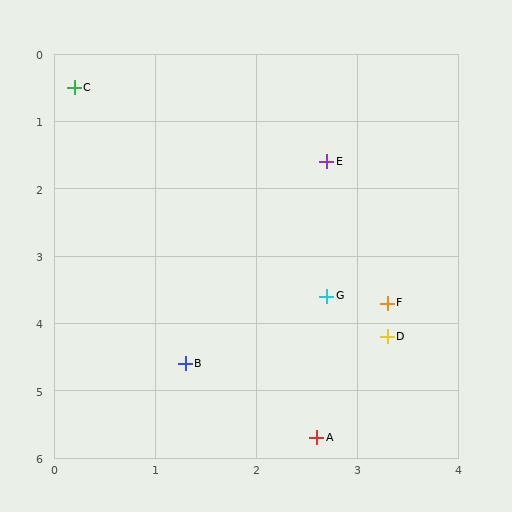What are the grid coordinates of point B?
Point B is at approximately (1.3, 4.6).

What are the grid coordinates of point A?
Point A is at approximately (2.6, 5.7).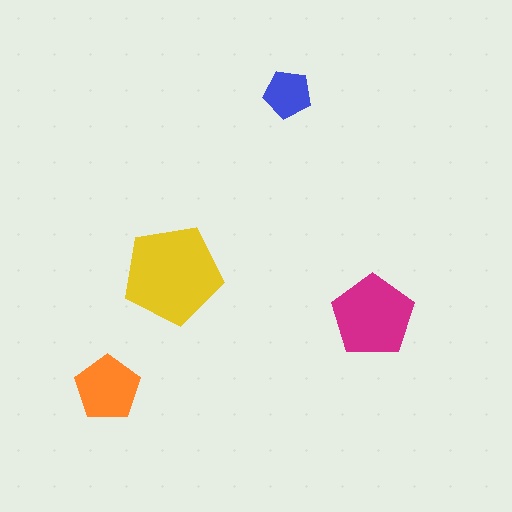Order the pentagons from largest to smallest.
the yellow one, the magenta one, the orange one, the blue one.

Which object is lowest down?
The orange pentagon is bottommost.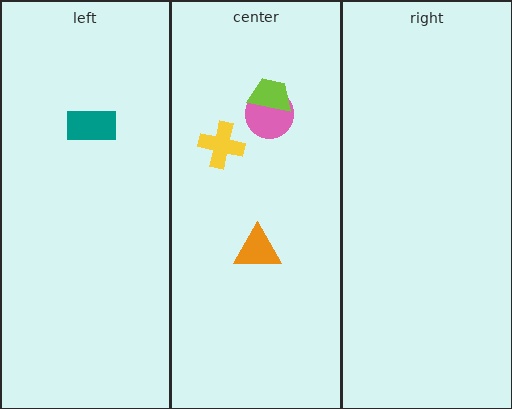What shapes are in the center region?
The yellow cross, the pink circle, the lime trapezoid, the orange triangle.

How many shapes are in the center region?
4.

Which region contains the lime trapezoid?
The center region.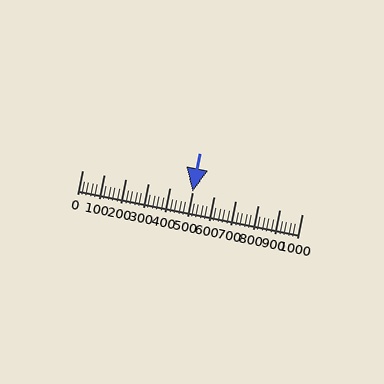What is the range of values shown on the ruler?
The ruler shows values from 0 to 1000.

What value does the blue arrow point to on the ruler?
The blue arrow points to approximately 500.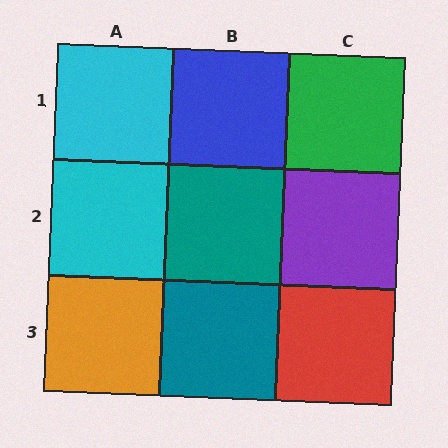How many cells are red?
1 cell is red.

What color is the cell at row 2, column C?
Purple.